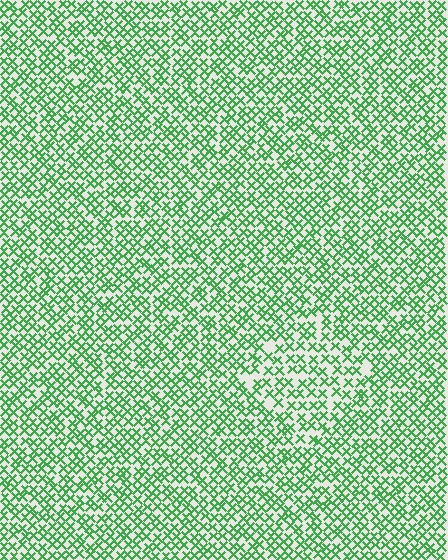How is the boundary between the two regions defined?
The boundary is defined by a change in element density (approximately 1.4x ratio). All elements are the same color, size, and shape.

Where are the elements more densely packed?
The elements are more densely packed outside the diamond boundary.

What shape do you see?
I see a diamond.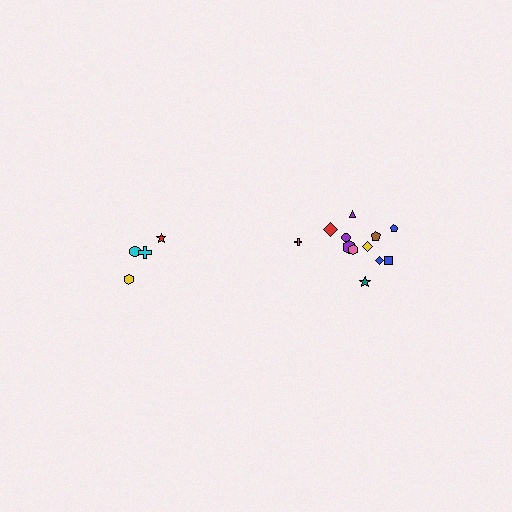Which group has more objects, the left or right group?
The right group.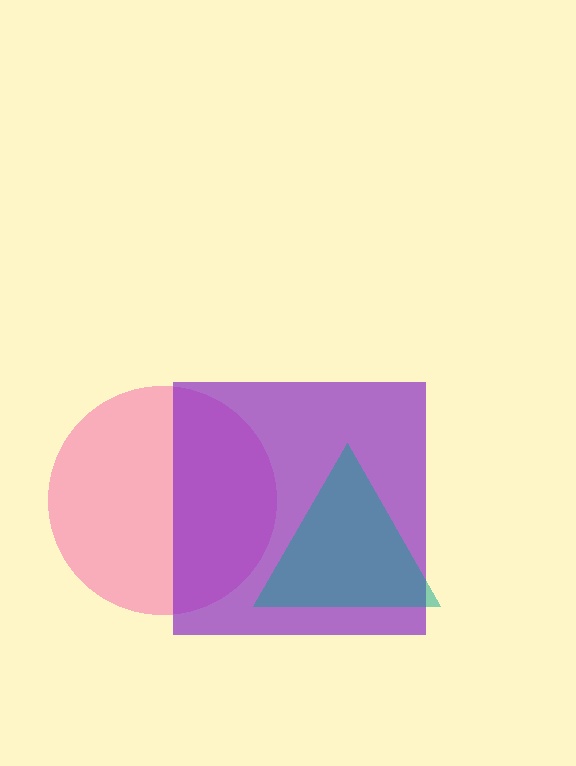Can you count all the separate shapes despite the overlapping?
Yes, there are 3 separate shapes.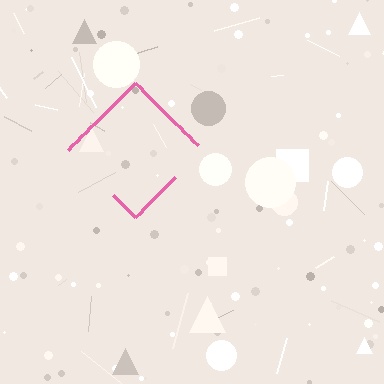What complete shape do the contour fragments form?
The contour fragments form a diamond.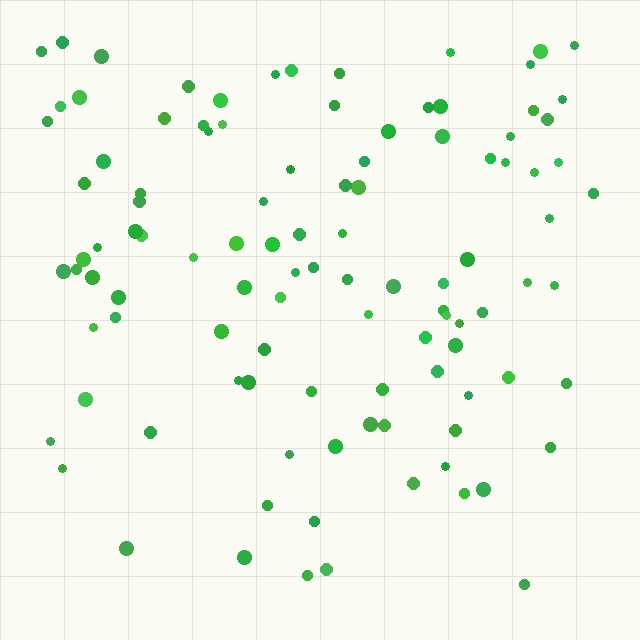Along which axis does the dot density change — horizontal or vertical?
Vertical.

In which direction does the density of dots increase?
From bottom to top, with the top side densest.